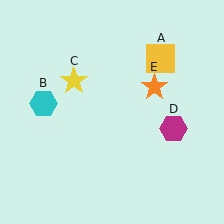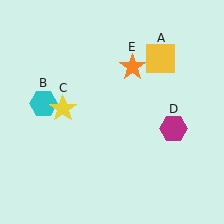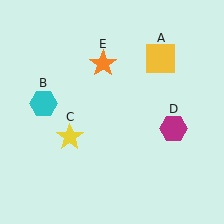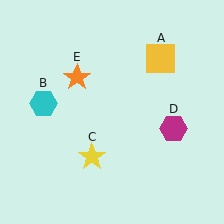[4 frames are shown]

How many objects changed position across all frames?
2 objects changed position: yellow star (object C), orange star (object E).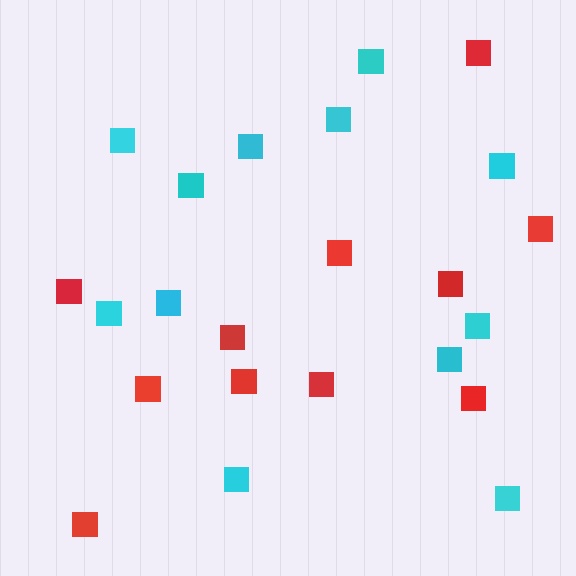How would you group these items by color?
There are 2 groups: one group of cyan squares (12) and one group of red squares (11).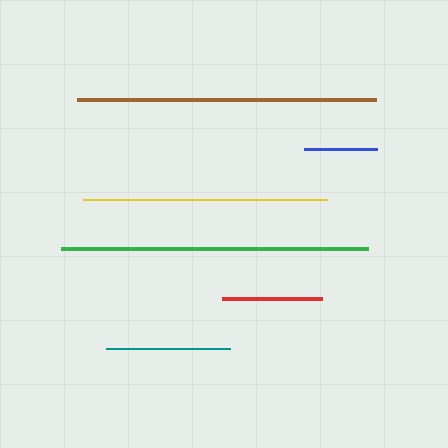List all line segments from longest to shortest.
From longest to shortest: green, brown, yellow, teal, red, blue.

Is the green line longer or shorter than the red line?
The green line is longer than the red line.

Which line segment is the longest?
The green line is the longest at approximately 307 pixels.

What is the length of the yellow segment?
The yellow segment is approximately 244 pixels long.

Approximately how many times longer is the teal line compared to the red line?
The teal line is approximately 1.2 times the length of the red line.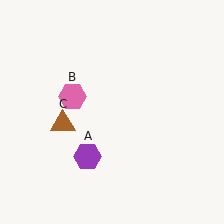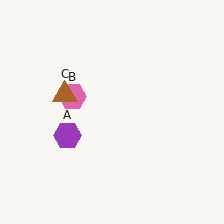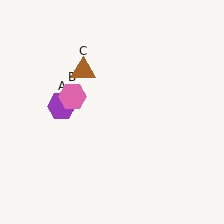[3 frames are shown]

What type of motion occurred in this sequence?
The purple hexagon (object A), brown triangle (object C) rotated clockwise around the center of the scene.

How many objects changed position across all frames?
2 objects changed position: purple hexagon (object A), brown triangle (object C).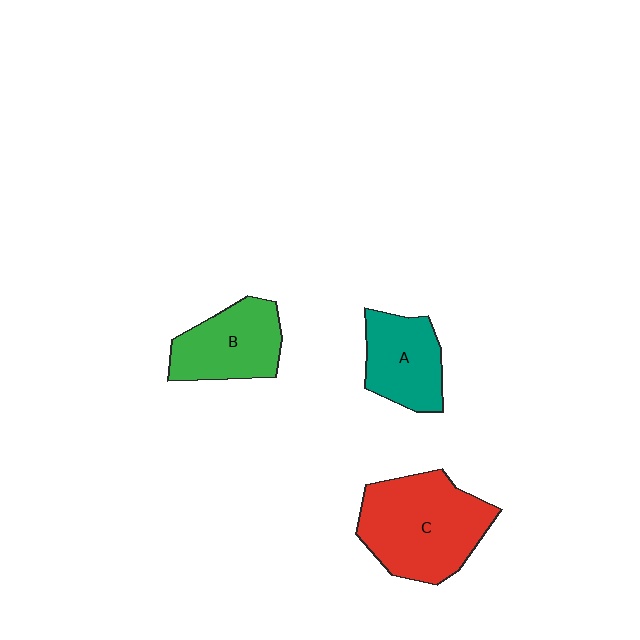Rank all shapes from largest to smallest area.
From largest to smallest: C (red), B (green), A (teal).